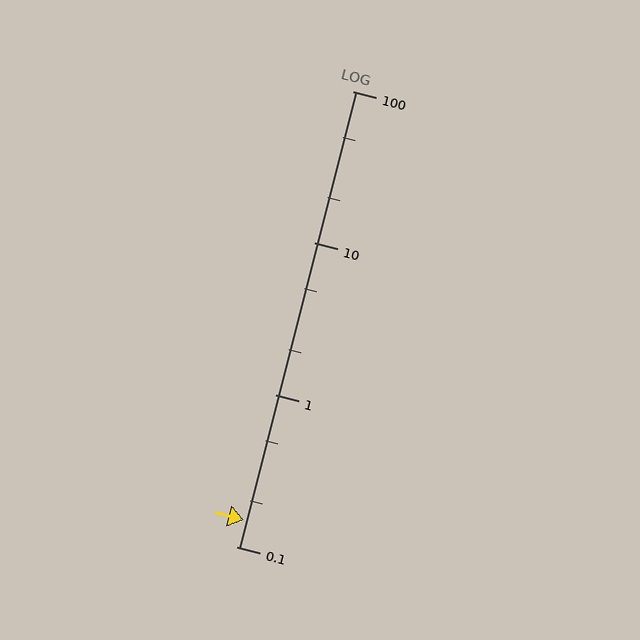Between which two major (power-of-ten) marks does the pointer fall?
The pointer is between 0.1 and 1.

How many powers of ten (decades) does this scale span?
The scale spans 3 decades, from 0.1 to 100.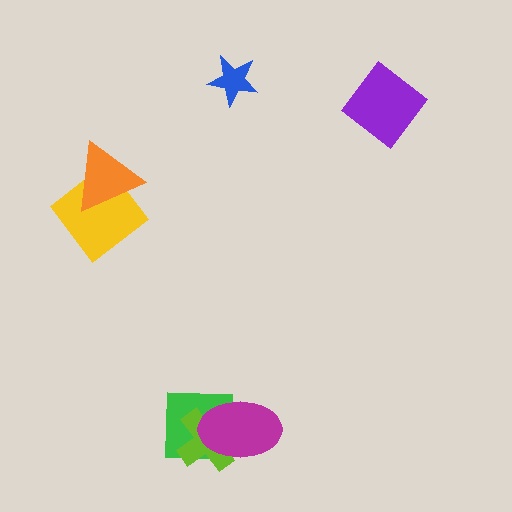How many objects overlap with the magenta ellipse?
2 objects overlap with the magenta ellipse.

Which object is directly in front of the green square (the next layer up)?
The lime cross is directly in front of the green square.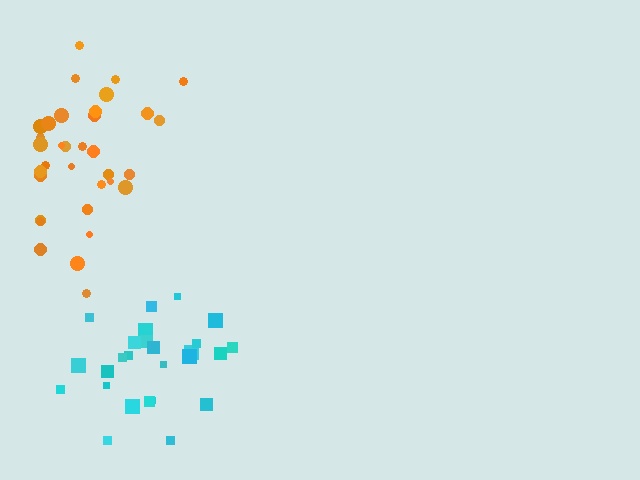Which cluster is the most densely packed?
Cyan.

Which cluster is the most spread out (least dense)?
Orange.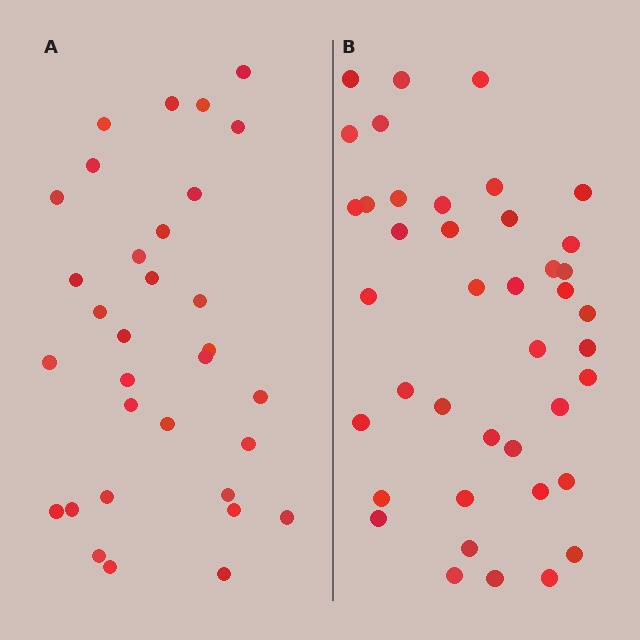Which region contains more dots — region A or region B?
Region B (the right region) has more dots.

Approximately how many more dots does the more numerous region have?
Region B has roughly 8 or so more dots than region A.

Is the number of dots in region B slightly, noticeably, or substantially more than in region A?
Region B has noticeably more, but not dramatically so. The ratio is roughly 1.3 to 1.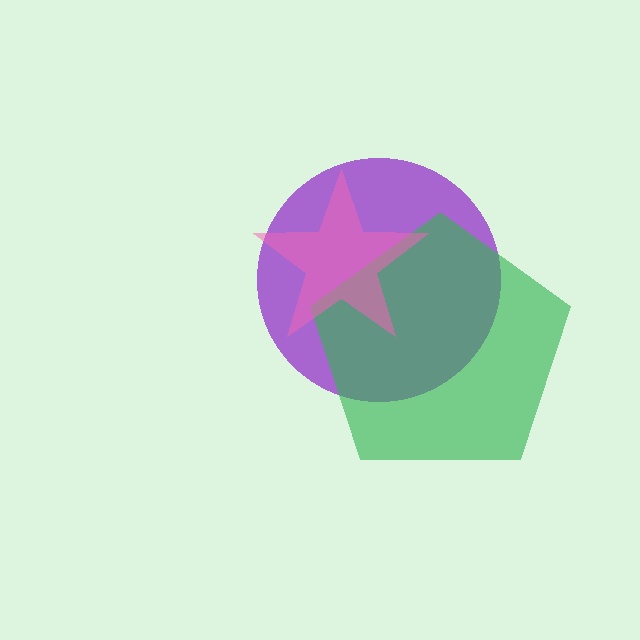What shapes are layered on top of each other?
The layered shapes are: a purple circle, a green pentagon, a pink star.